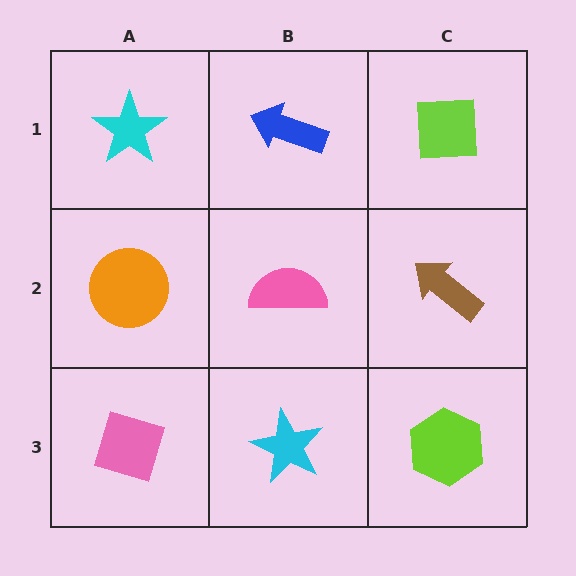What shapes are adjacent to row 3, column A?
An orange circle (row 2, column A), a cyan star (row 3, column B).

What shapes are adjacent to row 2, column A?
A cyan star (row 1, column A), a pink diamond (row 3, column A), a pink semicircle (row 2, column B).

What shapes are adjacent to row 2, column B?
A blue arrow (row 1, column B), a cyan star (row 3, column B), an orange circle (row 2, column A), a brown arrow (row 2, column C).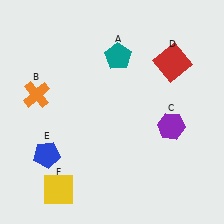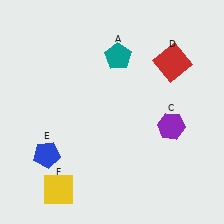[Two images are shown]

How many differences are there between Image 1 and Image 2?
There is 1 difference between the two images.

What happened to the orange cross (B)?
The orange cross (B) was removed in Image 2. It was in the top-left area of Image 1.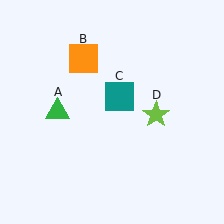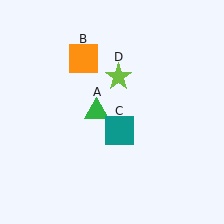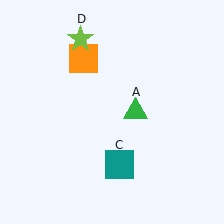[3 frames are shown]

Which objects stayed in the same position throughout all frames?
Orange square (object B) remained stationary.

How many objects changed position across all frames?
3 objects changed position: green triangle (object A), teal square (object C), lime star (object D).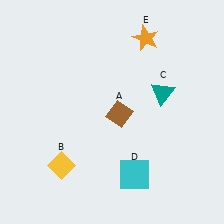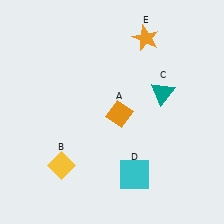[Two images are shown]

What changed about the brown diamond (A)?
In Image 1, A is brown. In Image 2, it changed to orange.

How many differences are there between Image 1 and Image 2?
There is 1 difference between the two images.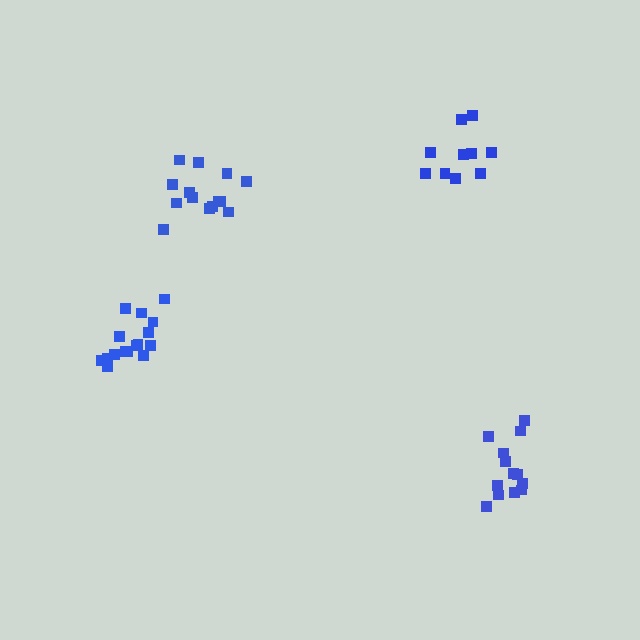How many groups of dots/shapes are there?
There are 4 groups.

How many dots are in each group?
Group 1: 16 dots, Group 2: 10 dots, Group 3: 13 dots, Group 4: 14 dots (53 total).